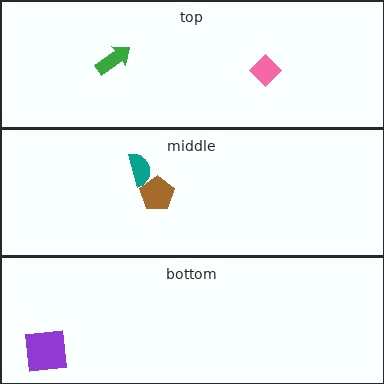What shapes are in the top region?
The green arrow, the pink diamond.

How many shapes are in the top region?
2.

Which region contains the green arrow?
The top region.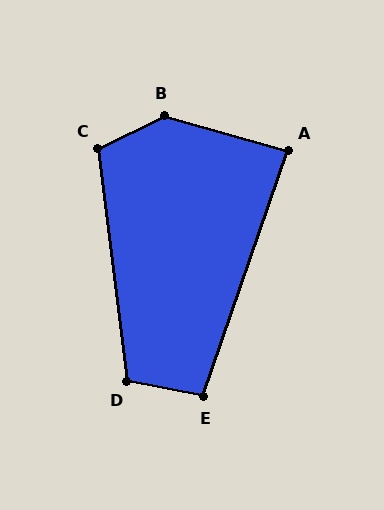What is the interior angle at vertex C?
Approximately 109 degrees (obtuse).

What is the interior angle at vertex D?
Approximately 108 degrees (obtuse).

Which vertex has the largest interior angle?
B, at approximately 138 degrees.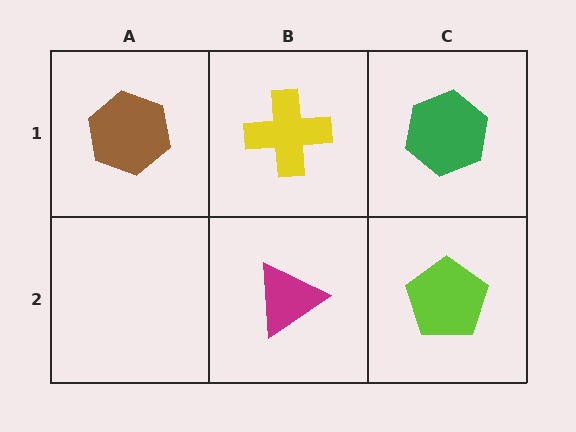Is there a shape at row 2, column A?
No, that cell is empty.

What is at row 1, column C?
A green hexagon.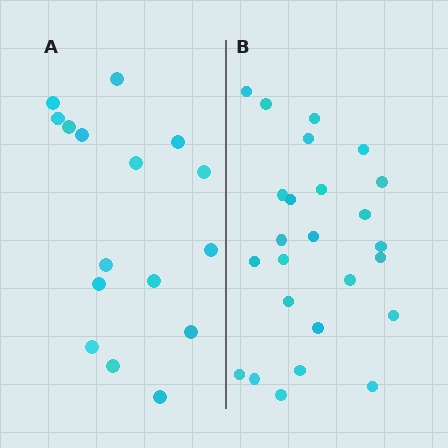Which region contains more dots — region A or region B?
Region B (the right region) has more dots.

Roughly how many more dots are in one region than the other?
Region B has roughly 8 or so more dots than region A.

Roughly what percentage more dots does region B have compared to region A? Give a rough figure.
About 55% more.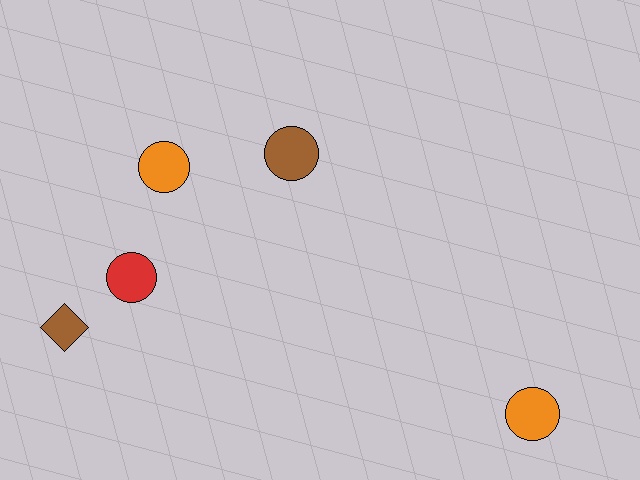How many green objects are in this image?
There are no green objects.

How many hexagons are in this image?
There are no hexagons.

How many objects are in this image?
There are 5 objects.